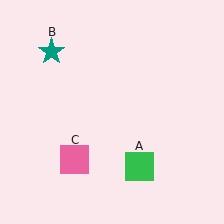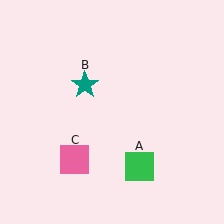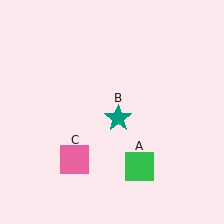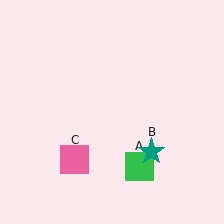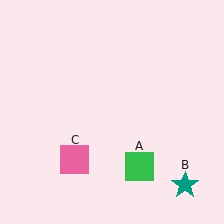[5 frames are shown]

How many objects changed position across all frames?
1 object changed position: teal star (object B).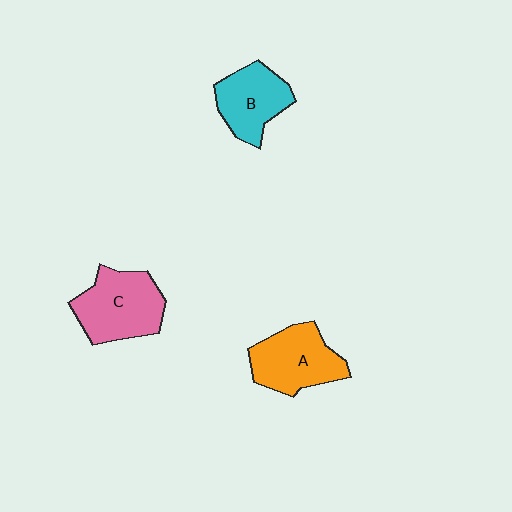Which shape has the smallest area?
Shape B (cyan).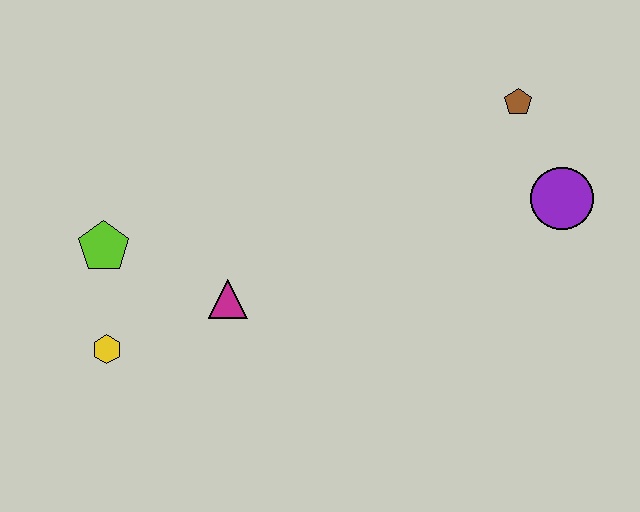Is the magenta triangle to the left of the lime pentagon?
No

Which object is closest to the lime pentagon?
The yellow hexagon is closest to the lime pentagon.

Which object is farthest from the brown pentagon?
The yellow hexagon is farthest from the brown pentagon.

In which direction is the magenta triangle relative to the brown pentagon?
The magenta triangle is to the left of the brown pentagon.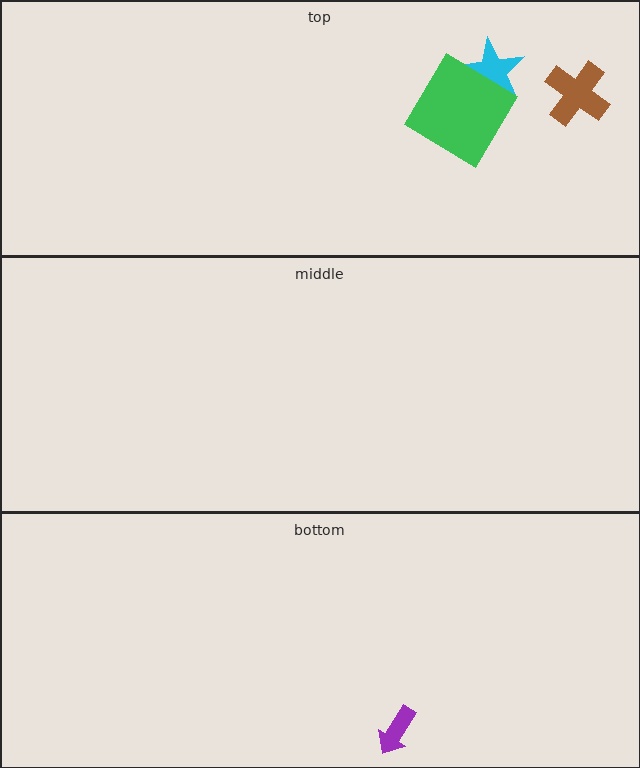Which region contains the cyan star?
The top region.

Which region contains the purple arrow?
The bottom region.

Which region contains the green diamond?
The top region.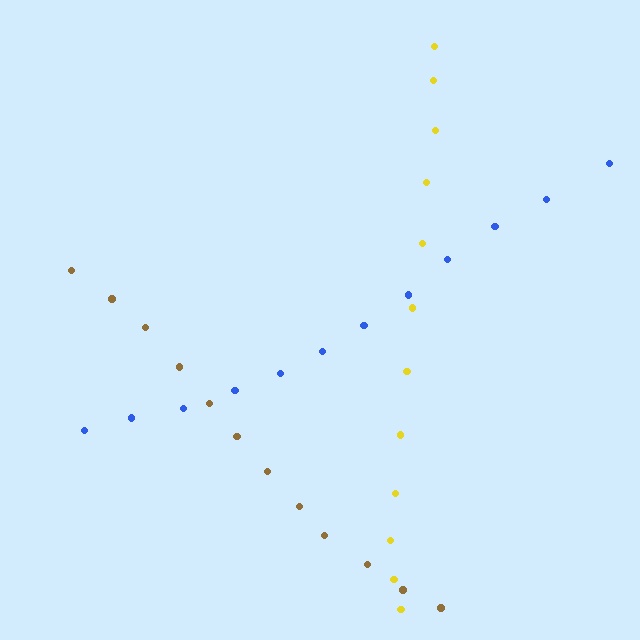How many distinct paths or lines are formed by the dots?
There are 3 distinct paths.